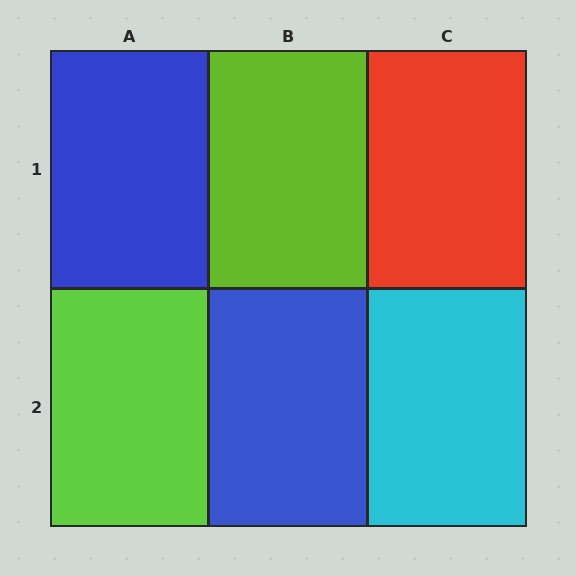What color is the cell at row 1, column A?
Blue.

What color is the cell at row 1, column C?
Red.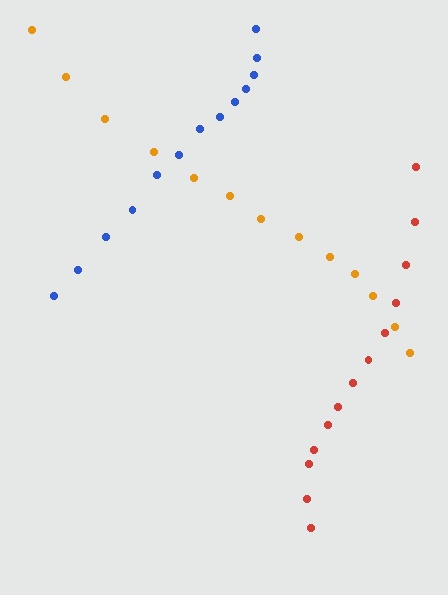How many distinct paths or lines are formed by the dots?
There are 3 distinct paths.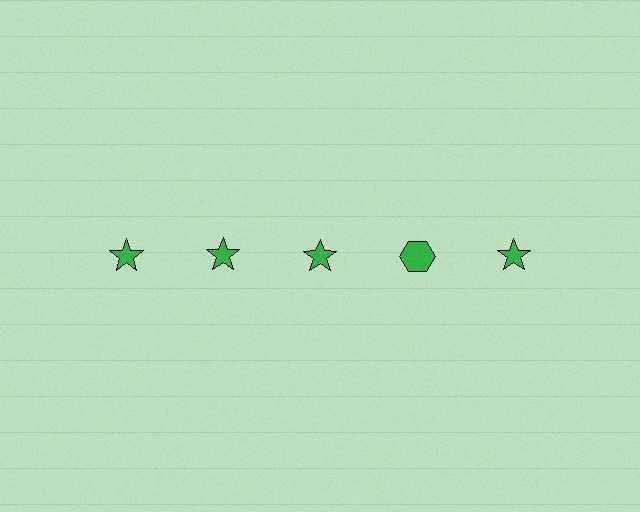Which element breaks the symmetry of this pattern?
The green hexagon in the top row, second from right column breaks the symmetry. All other shapes are green stars.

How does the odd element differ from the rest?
It has a different shape: hexagon instead of star.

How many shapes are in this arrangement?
There are 5 shapes arranged in a grid pattern.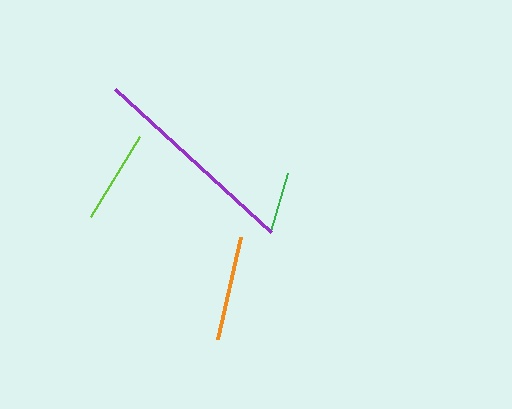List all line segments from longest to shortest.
From longest to shortest: purple, orange, lime, green.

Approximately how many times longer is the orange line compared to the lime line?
The orange line is approximately 1.1 times the length of the lime line.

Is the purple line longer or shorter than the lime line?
The purple line is longer than the lime line.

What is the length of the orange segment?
The orange segment is approximately 104 pixels long.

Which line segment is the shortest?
The green line is the shortest at approximately 60 pixels.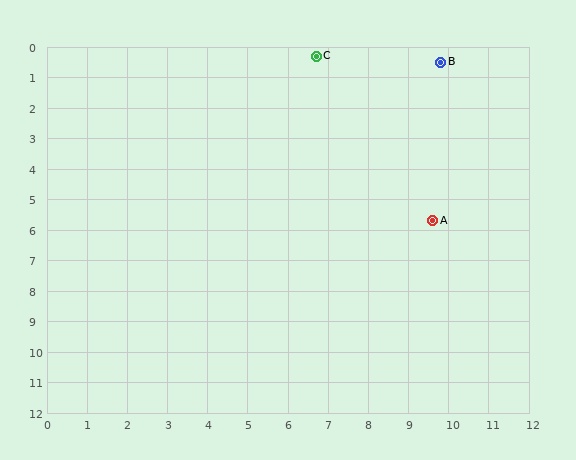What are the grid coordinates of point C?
Point C is at approximately (6.7, 0.3).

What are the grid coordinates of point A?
Point A is at approximately (9.6, 5.7).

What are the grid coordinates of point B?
Point B is at approximately (9.8, 0.5).